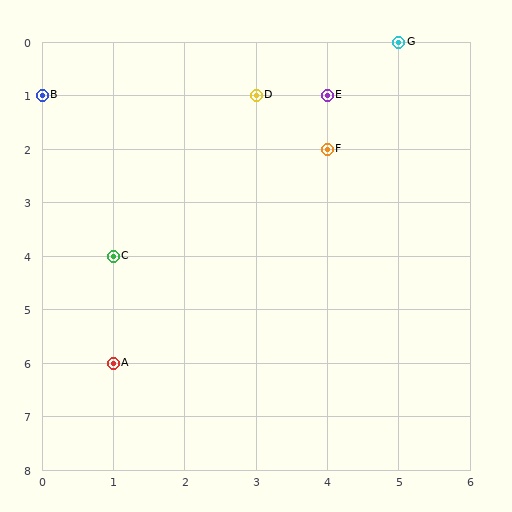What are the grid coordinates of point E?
Point E is at grid coordinates (4, 1).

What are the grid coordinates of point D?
Point D is at grid coordinates (3, 1).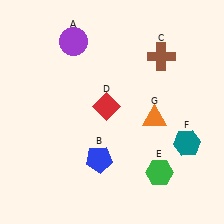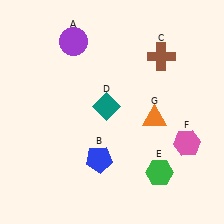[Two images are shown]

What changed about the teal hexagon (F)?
In Image 1, F is teal. In Image 2, it changed to pink.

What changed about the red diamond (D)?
In Image 1, D is red. In Image 2, it changed to teal.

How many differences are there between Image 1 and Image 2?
There are 2 differences between the two images.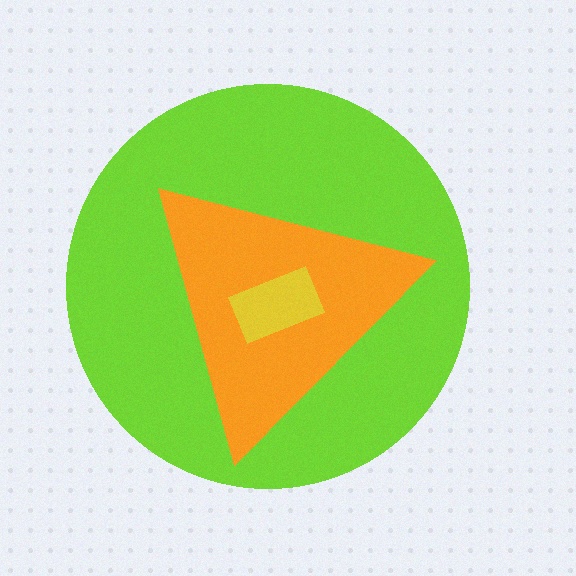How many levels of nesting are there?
3.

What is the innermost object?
The yellow rectangle.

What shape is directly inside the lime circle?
The orange triangle.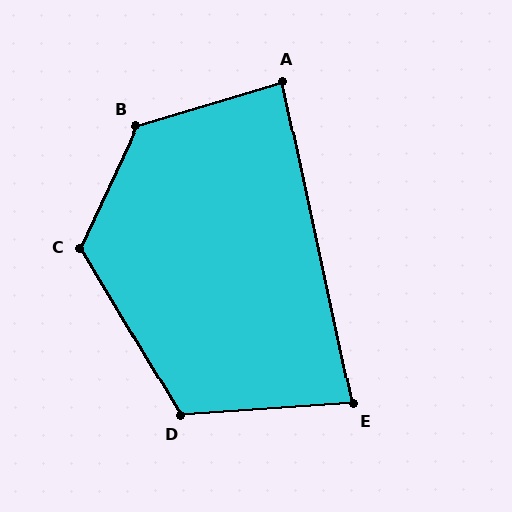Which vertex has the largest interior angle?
B, at approximately 132 degrees.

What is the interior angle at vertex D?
Approximately 117 degrees (obtuse).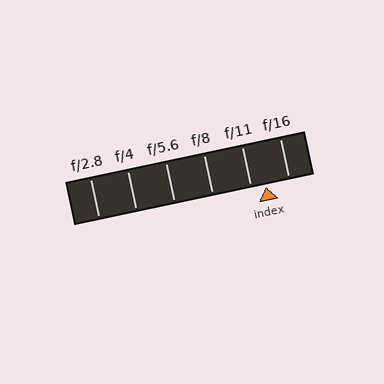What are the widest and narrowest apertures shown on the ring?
The widest aperture shown is f/2.8 and the narrowest is f/16.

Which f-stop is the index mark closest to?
The index mark is closest to f/11.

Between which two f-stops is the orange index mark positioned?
The index mark is between f/11 and f/16.